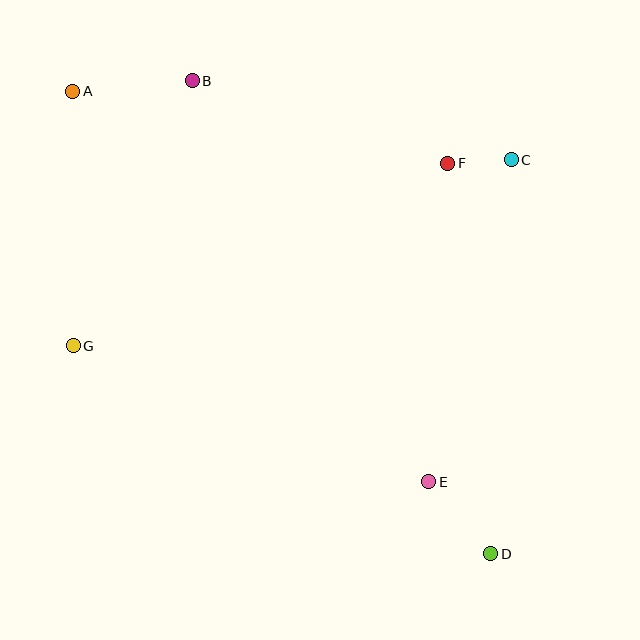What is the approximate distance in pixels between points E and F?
The distance between E and F is approximately 319 pixels.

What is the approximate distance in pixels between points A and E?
The distance between A and E is approximately 529 pixels.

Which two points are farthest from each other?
Points A and D are farthest from each other.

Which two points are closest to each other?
Points C and F are closest to each other.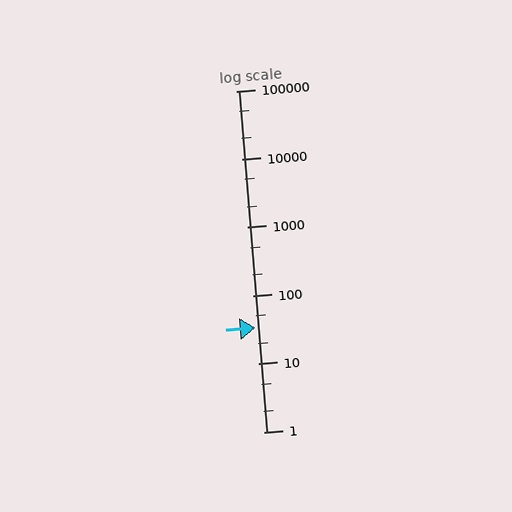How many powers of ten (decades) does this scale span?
The scale spans 5 decades, from 1 to 100000.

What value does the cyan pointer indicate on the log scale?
The pointer indicates approximately 34.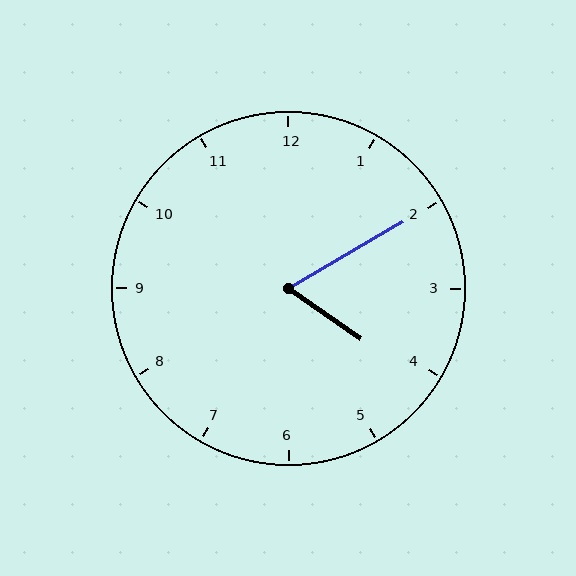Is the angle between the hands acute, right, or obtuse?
It is acute.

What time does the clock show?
4:10.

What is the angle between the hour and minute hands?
Approximately 65 degrees.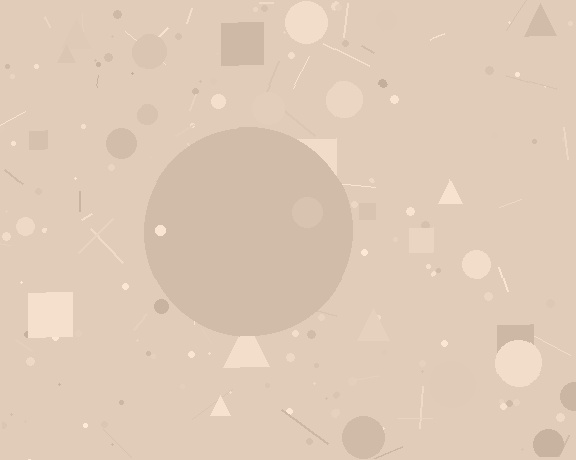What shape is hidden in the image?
A circle is hidden in the image.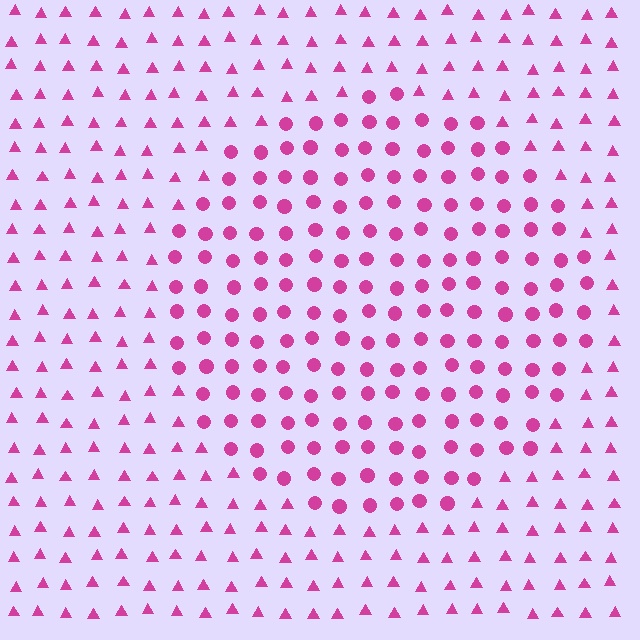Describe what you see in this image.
The image is filled with small magenta elements arranged in a uniform grid. A circle-shaped region contains circles, while the surrounding area contains triangles. The boundary is defined purely by the change in element shape.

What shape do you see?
I see a circle.